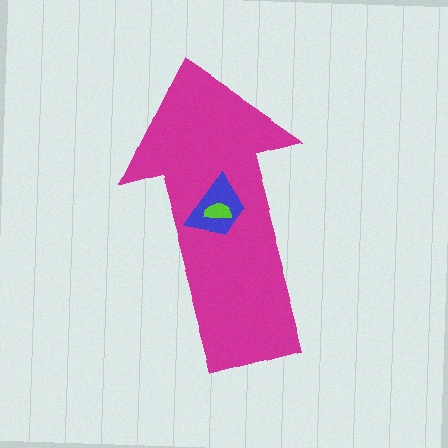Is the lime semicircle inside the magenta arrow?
Yes.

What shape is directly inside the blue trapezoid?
The lime semicircle.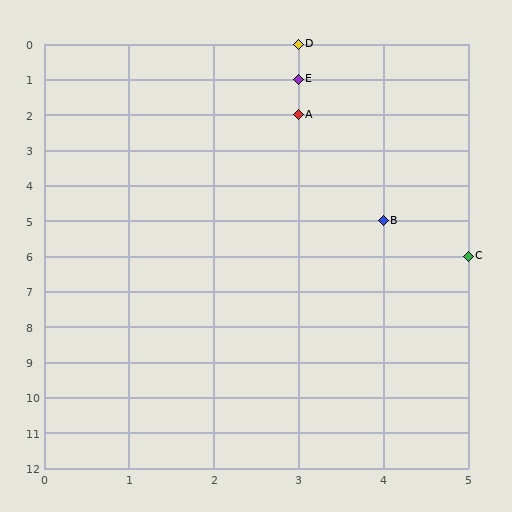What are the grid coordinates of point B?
Point B is at grid coordinates (4, 5).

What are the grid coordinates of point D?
Point D is at grid coordinates (3, 0).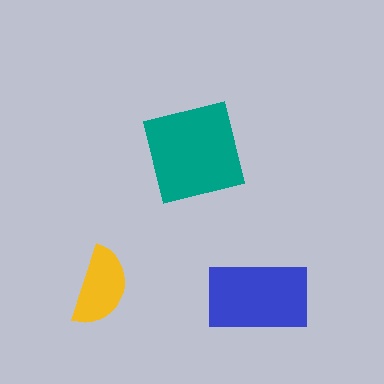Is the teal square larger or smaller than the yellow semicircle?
Larger.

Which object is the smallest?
The yellow semicircle.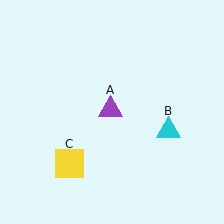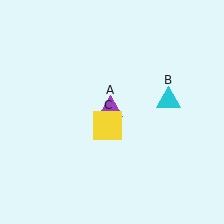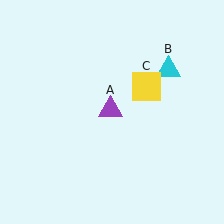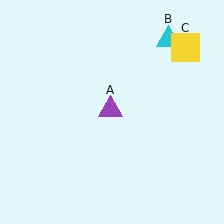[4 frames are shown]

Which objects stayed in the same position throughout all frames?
Purple triangle (object A) remained stationary.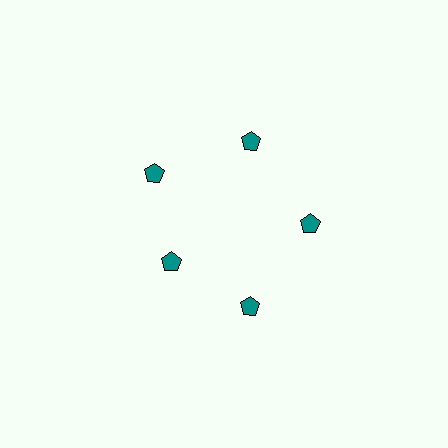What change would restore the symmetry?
The symmetry would be restored by moving it outward, back onto the ring so that all 5 pentagons sit at equal angles and equal distance from the center.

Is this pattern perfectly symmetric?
No. The 5 teal pentagons are arranged in a ring, but one element near the 8 o'clock position is pulled inward toward the center, breaking the 5-fold rotational symmetry.